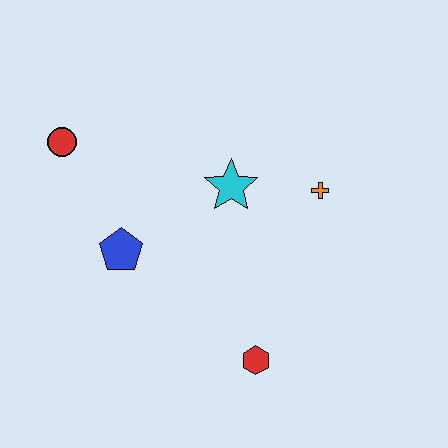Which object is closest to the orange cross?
The cyan star is closest to the orange cross.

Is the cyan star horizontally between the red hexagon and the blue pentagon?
Yes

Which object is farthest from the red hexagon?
The red circle is farthest from the red hexagon.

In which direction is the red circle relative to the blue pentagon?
The red circle is above the blue pentagon.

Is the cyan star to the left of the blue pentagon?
No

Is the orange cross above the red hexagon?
Yes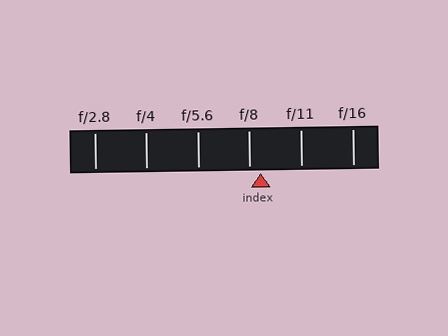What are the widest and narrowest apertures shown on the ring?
The widest aperture shown is f/2.8 and the narrowest is f/16.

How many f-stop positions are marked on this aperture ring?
There are 6 f-stop positions marked.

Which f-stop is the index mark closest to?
The index mark is closest to f/8.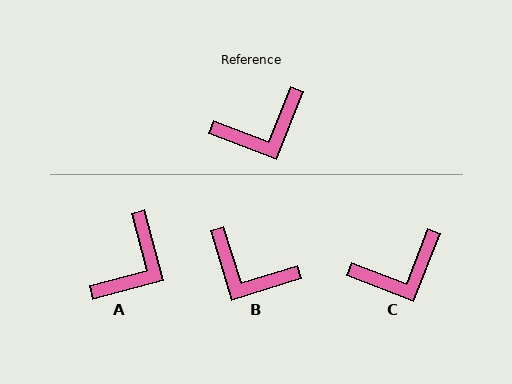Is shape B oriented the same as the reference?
No, it is off by about 51 degrees.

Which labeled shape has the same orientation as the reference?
C.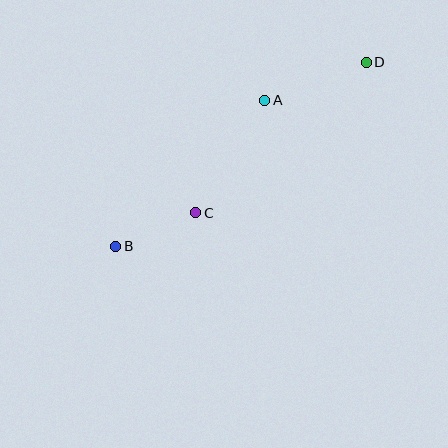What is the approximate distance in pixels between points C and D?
The distance between C and D is approximately 227 pixels.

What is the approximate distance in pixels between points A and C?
The distance between A and C is approximately 132 pixels.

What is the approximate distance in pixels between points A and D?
The distance between A and D is approximately 109 pixels.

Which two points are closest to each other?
Points B and C are closest to each other.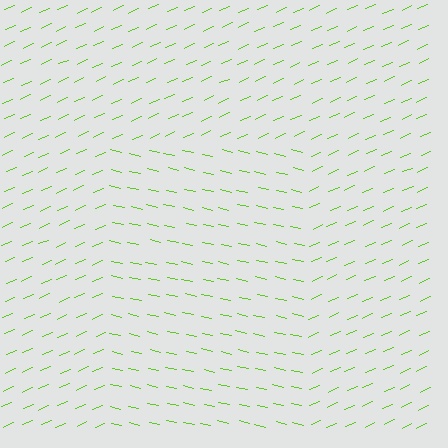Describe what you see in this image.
The image is filled with small lime line segments. A rectangle region in the image has lines oriented differently from the surrounding lines, creating a visible texture boundary.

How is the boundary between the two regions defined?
The boundary is defined purely by a change in line orientation (approximately 37 degrees difference). All lines are the same color and thickness.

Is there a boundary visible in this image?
Yes, there is a texture boundary formed by a change in line orientation.